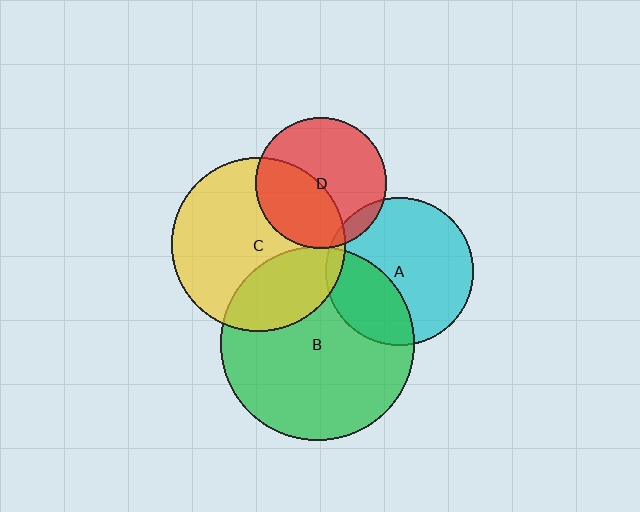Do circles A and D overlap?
Yes.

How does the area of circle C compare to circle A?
Approximately 1.4 times.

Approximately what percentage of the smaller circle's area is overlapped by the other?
Approximately 10%.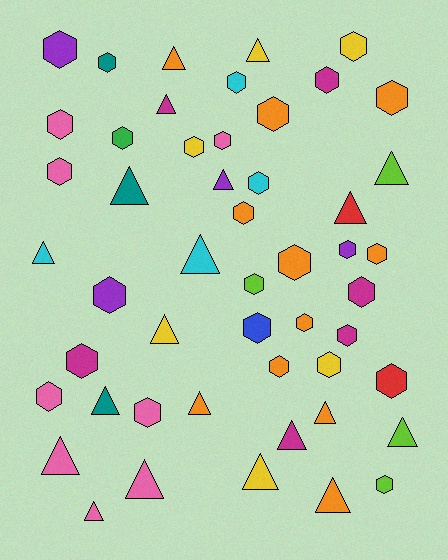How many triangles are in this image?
There are 20 triangles.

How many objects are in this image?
There are 50 objects.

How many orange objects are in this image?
There are 11 orange objects.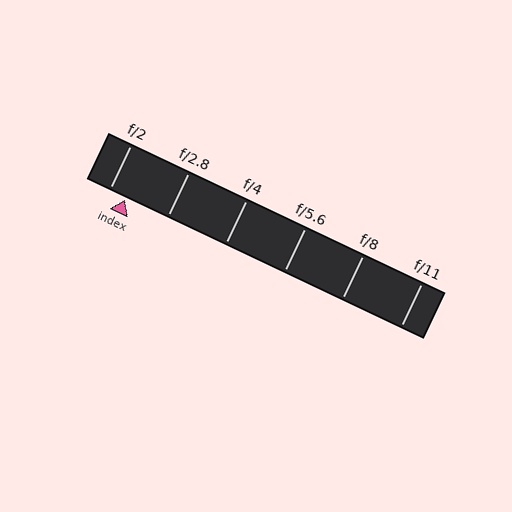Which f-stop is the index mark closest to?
The index mark is closest to f/2.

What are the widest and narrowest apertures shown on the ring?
The widest aperture shown is f/2 and the narrowest is f/11.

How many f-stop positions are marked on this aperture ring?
There are 6 f-stop positions marked.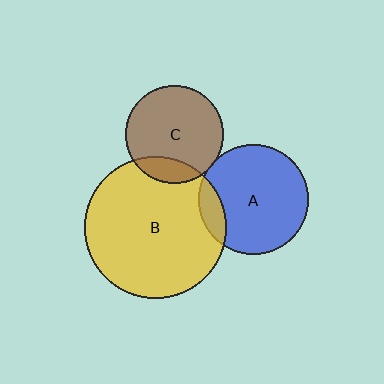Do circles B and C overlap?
Yes.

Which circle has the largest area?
Circle B (yellow).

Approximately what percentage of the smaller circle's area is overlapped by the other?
Approximately 15%.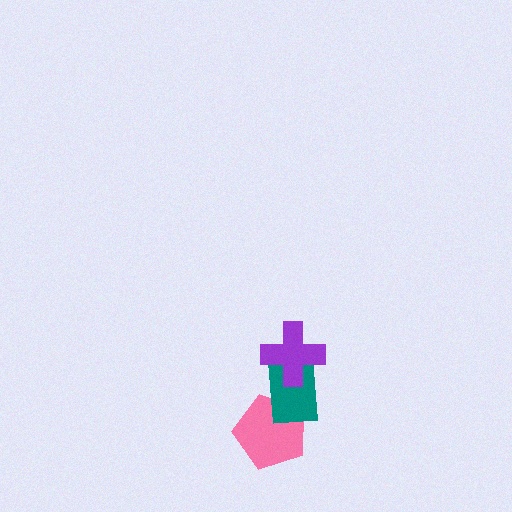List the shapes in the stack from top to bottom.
From top to bottom: the purple cross, the teal rectangle, the pink pentagon.